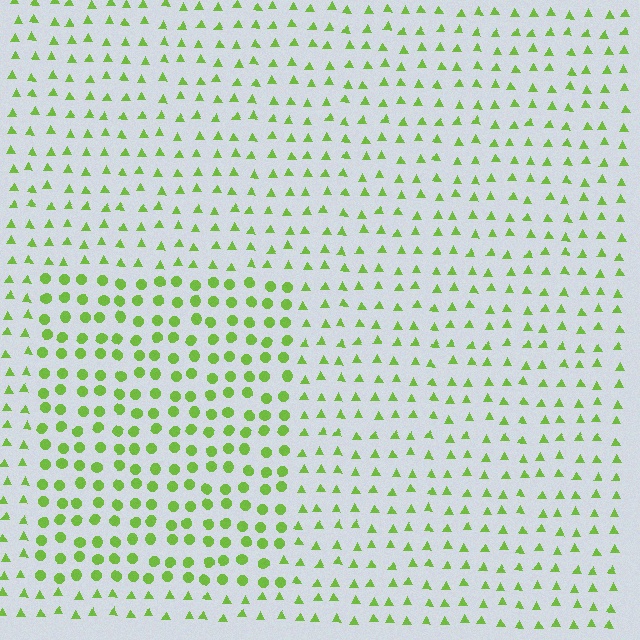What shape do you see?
I see a rectangle.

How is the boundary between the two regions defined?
The boundary is defined by a change in element shape: circles inside vs. triangles outside. All elements share the same color and spacing.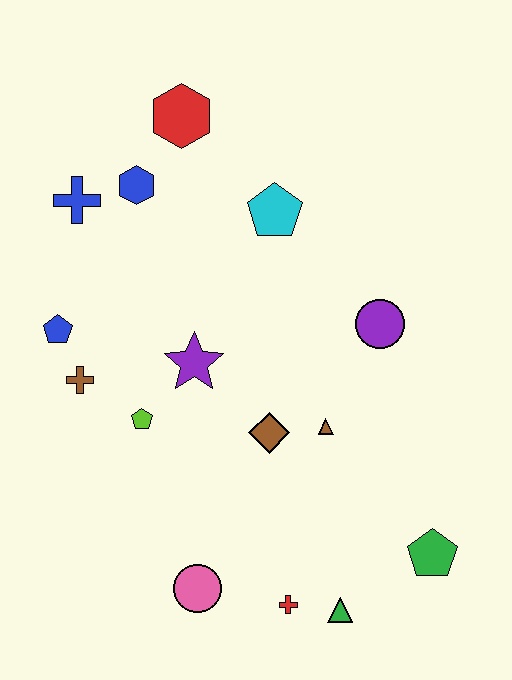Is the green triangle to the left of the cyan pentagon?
No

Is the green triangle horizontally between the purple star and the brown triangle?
No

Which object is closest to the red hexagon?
The blue hexagon is closest to the red hexagon.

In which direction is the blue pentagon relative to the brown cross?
The blue pentagon is above the brown cross.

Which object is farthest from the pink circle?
The red hexagon is farthest from the pink circle.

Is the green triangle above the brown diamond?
No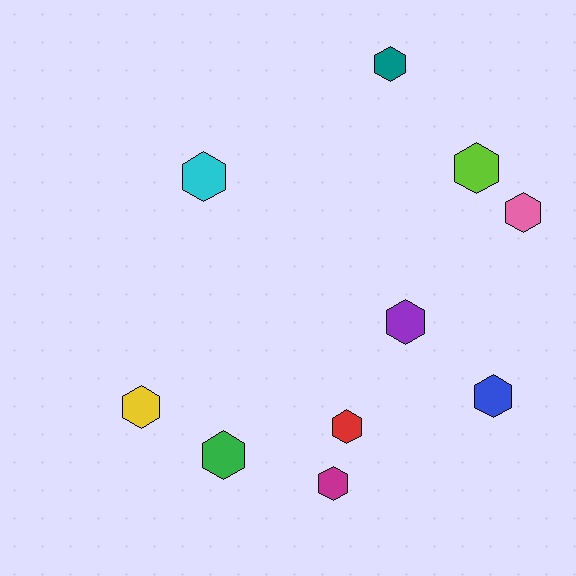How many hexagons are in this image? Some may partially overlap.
There are 10 hexagons.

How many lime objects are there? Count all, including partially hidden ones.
There is 1 lime object.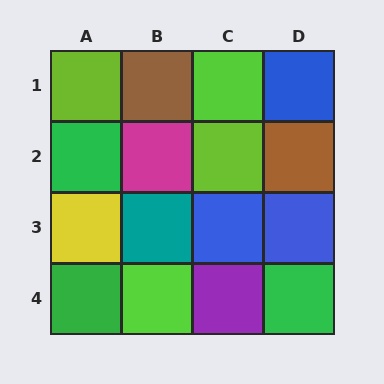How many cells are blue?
3 cells are blue.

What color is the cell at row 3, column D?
Blue.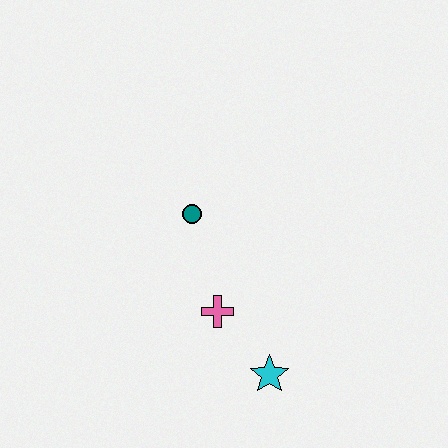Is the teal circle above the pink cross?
Yes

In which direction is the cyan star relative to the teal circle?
The cyan star is below the teal circle.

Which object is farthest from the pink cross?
The teal circle is farthest from the pink cross.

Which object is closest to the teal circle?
The pink cross is closest to the teal circle.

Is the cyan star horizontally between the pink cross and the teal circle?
No